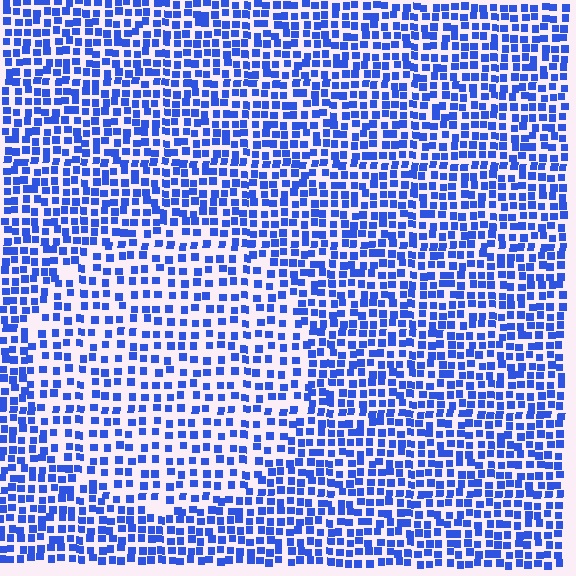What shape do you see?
I see a circle.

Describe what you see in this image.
The image contains small blue elements arranged at two different densities. A circle-shaped region is visible where the elements are less densely packed than the surrounding area.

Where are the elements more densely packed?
The elements are more densely packed outside the circle boundary.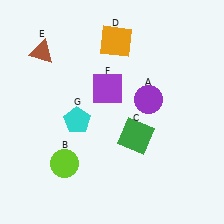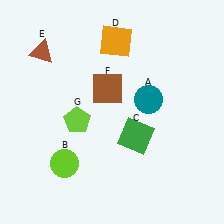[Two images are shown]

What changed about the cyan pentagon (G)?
In Image 1, G is cyan. In Image 2, it changed to lime.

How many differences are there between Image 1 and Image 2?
There are 3 differences between the two images.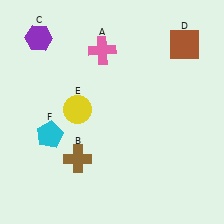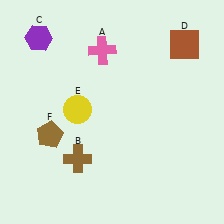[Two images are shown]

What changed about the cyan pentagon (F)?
In Image 1, F is cyan. In Image 2, it changed to brown.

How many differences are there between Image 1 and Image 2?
There is 1 difference between the two images.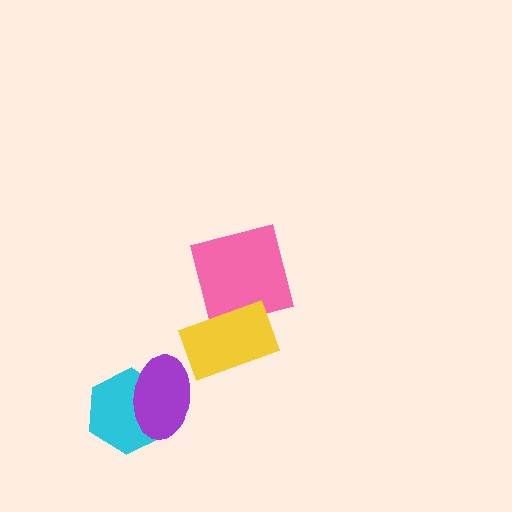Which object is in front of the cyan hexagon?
The purple ellipse is in front of the cyan hexagon.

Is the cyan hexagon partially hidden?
Yes, it is partially covered by another shape.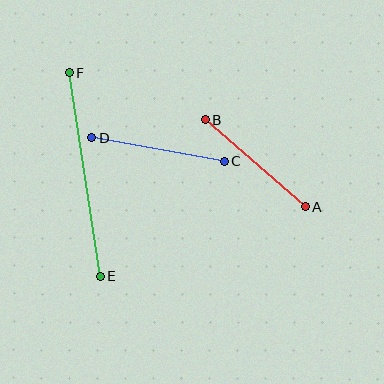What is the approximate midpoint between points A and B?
The midpoint is at approximately (255, 163) pixels.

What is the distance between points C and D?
The distance is approximately 134 pixels.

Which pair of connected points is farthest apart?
Points E and F are farthest apart.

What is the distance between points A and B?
The distance is approximately 132 pixels.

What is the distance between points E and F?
The distance is approximately 206 pixels.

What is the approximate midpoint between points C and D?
The midpoint is at approximately (158, 149) pixels.